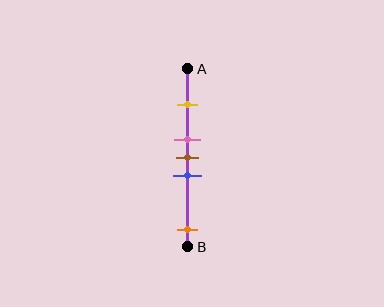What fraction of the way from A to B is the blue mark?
The blue mark is approximately 60% (0.6) of the way from A to B.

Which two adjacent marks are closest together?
The pink and brown marks are the closest adjacent pair.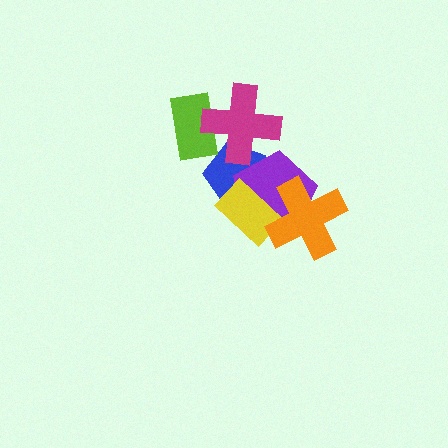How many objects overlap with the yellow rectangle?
3 objects overlap with the yellow rectangle.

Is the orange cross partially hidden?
No, no other shape covers it.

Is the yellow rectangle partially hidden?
Yes, it is partially covered by another shape.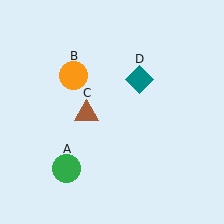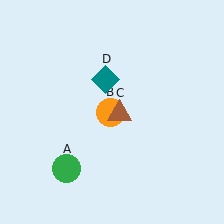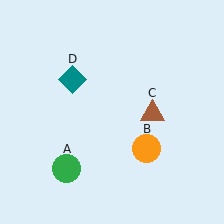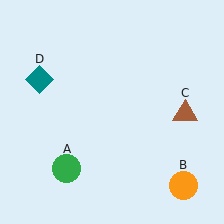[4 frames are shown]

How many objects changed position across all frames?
3 objects changed position: orange circle (object B), brown triangle (object C), teal diamond (object D).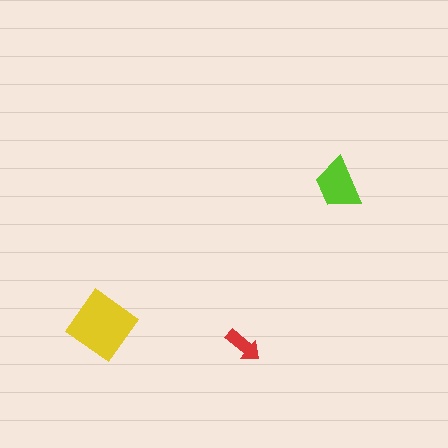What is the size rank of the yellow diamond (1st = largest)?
1st.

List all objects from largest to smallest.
The yellow diamond, the lime trapezoid, the red arrow.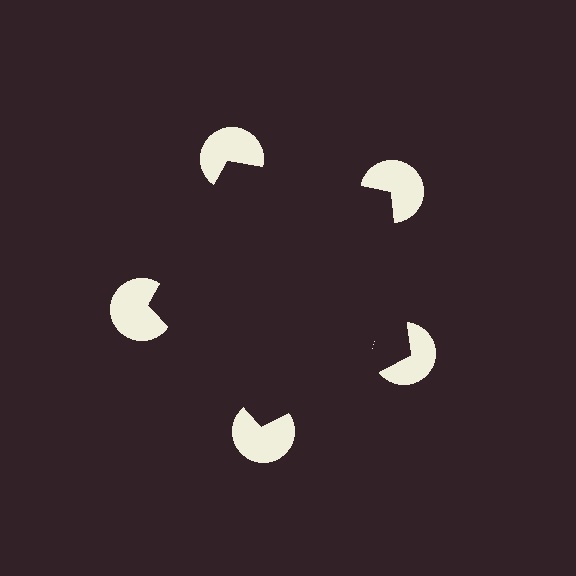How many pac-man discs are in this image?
There are 5 — one at each vertex of the illusory pentagon.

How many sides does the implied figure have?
5 sides.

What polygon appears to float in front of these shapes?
An illusory pentagon — its edges are inferred from the aligned wedge cuts in the pac-man discs, not physically drawn.